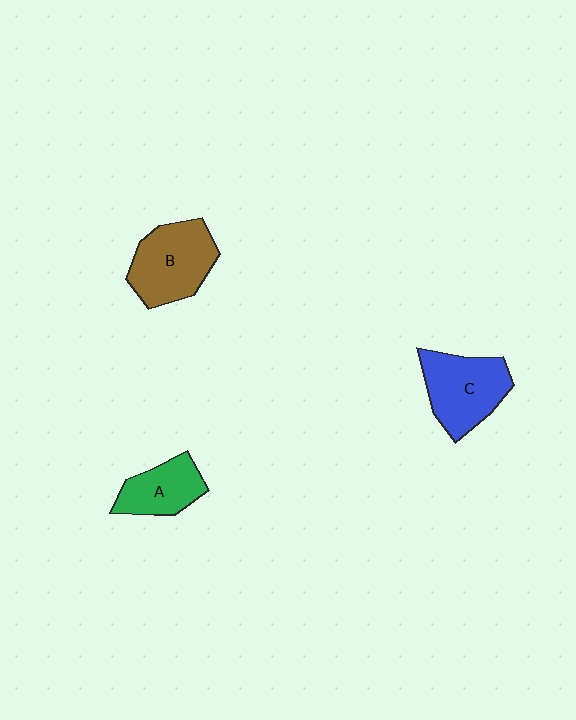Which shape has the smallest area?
Shape A (green).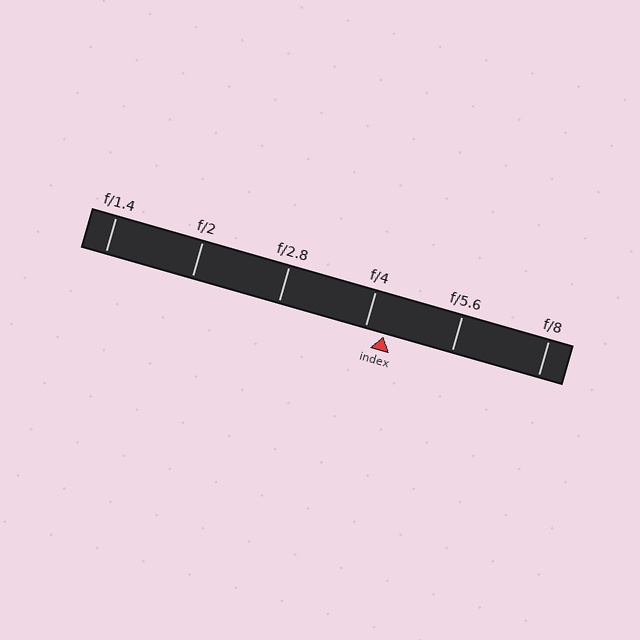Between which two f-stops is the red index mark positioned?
The index mark is between f/4 and f/5.6.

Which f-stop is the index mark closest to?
The index mark is closest to f/4.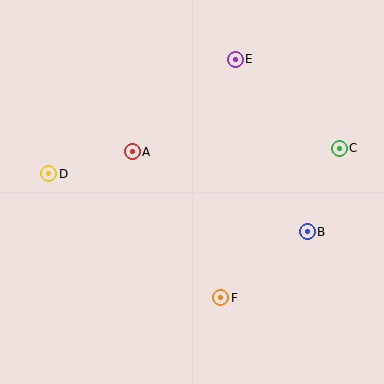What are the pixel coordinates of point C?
Point C is at (339, 148).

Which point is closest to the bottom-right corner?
Point B is closest to the bottom-right corner.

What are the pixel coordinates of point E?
Point E is at (235, 59).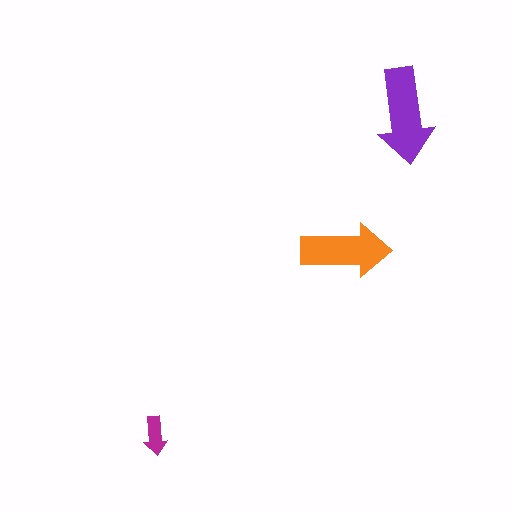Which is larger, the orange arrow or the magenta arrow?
The orange one.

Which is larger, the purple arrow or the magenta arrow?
The purple one.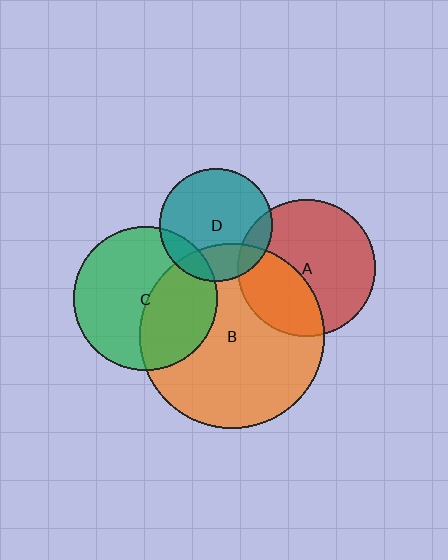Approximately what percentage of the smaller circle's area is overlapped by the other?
Approximately 40%.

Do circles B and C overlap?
Yes.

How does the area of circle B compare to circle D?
Approximately 2.7 times.